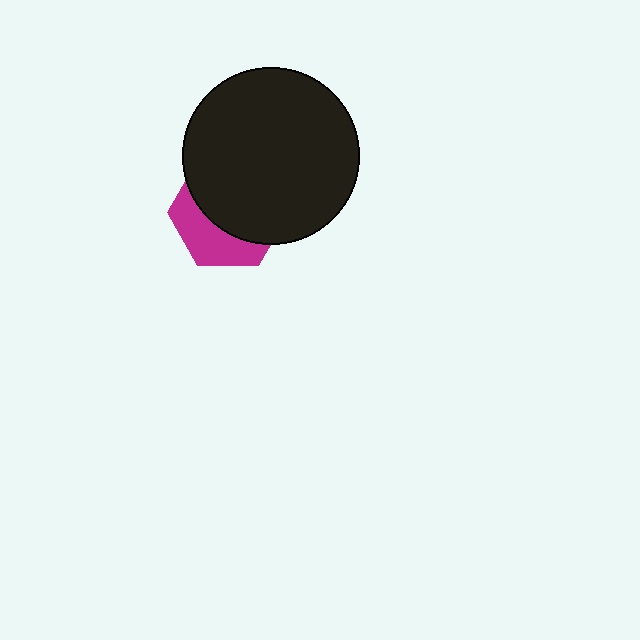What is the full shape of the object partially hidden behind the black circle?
The partially hidden object is a magenta hexagon.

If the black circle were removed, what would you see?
You would see the complete magenta hexagon.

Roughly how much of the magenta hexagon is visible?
A small part of it is visible (roughly 36%).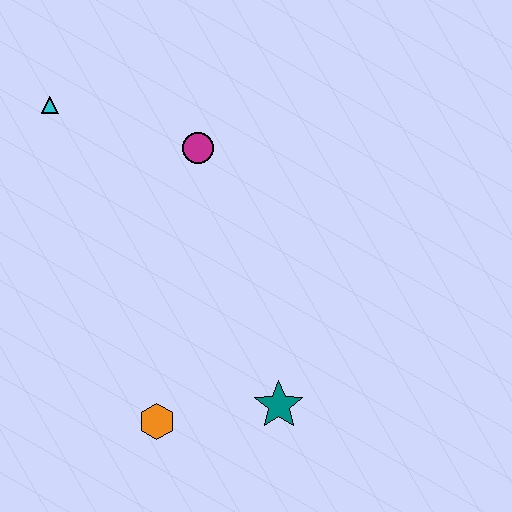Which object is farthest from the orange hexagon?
The cyan triangle is farthest from the orange hexagon.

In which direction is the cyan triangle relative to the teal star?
The cyan triangle is above the teal star.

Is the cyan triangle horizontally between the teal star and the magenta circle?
No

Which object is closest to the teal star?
The orange hexagon is closest to the teal star.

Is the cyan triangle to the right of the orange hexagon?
No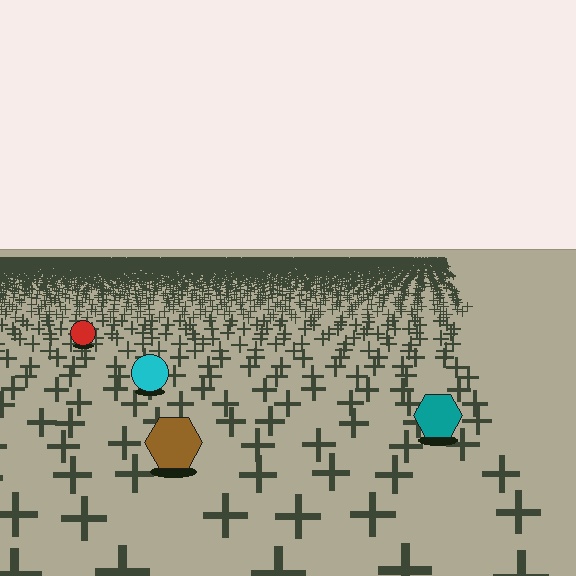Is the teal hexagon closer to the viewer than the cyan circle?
Yes. The teal hexagon is closer — you can tell from the texture gradient: the ground texture is coarser near it.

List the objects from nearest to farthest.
From nearest to farthest: the brown hexagon, the teal hexagon, the cyan circle, the red circle.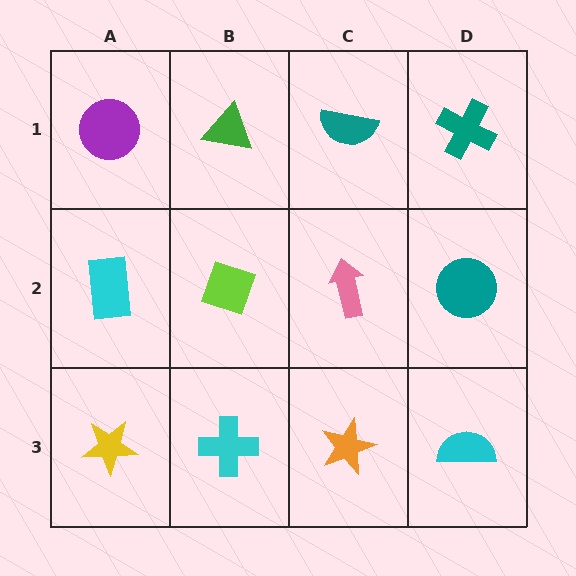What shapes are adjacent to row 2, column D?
A teal cross (row 1, column D), a cyan semicircle (row 3, column D), a pink arrow (row 2, column C).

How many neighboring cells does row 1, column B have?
3.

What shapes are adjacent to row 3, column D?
A teal circle (row 2, column D), an orange star (row 3, column C).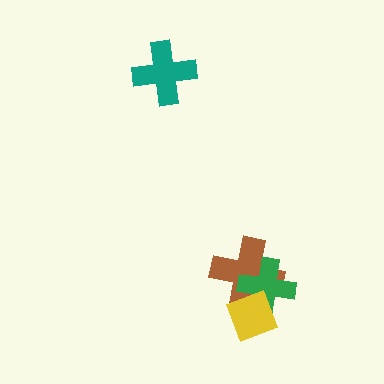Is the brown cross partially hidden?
Yes, it is partially covered by another shape.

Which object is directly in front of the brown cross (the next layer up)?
The green cross is directly in front of the brown cross.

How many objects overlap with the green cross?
2 objects overlap with the green cross.